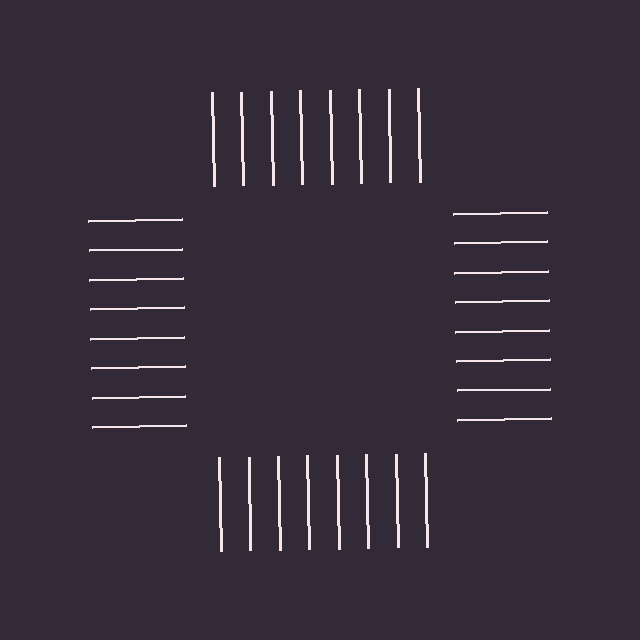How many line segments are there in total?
32 — 8 along each of the 4 edges.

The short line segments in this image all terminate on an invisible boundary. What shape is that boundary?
An illusory square — the line segments terminate on its edges but no continuous stroke is drawn.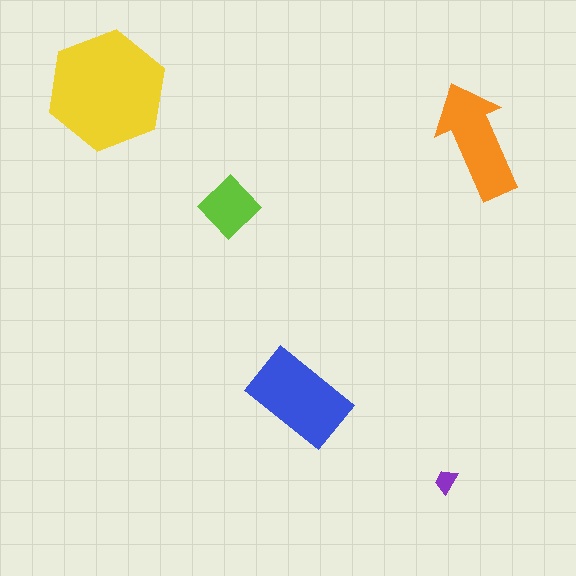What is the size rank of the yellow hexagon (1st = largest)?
1st.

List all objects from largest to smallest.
The yellow hexagon, the blue rectangle, the orange arrow, the lime diamond, the purple trapezoid.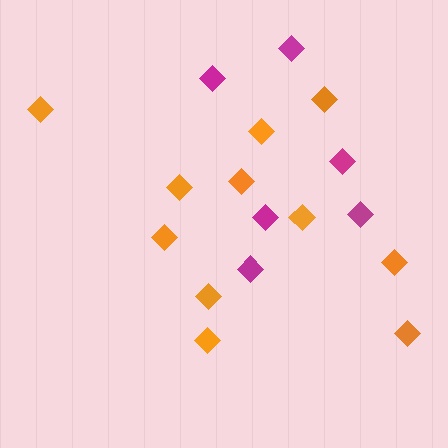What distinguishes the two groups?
There are 2 groups: one group of orange diamonds (11) and one group of magenta diamonds (6).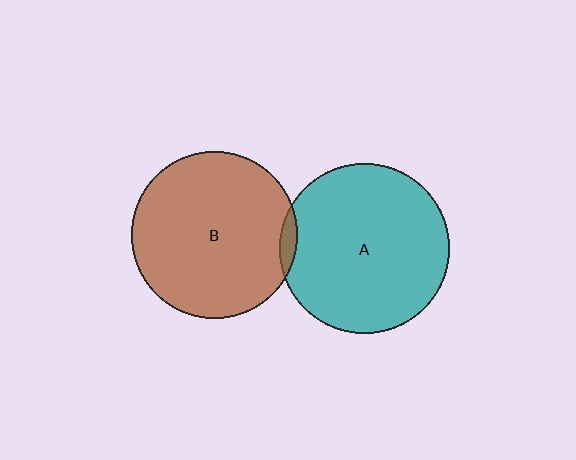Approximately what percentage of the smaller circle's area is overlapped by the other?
Approximately 5%.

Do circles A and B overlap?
Yes.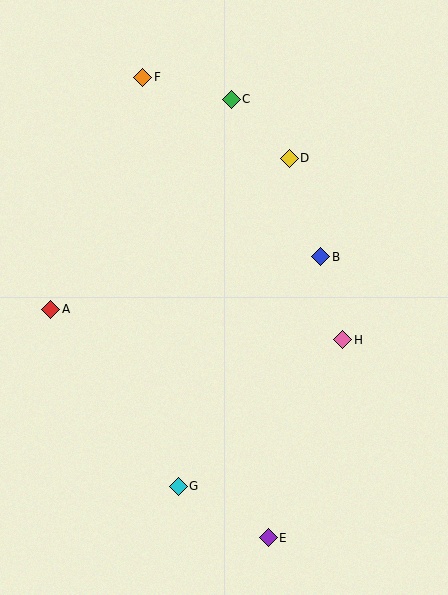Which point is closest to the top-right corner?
Point D is closest to the top-right corner.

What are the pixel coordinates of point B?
Point B is at (321, 257).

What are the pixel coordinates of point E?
Point E is at (268, 538).